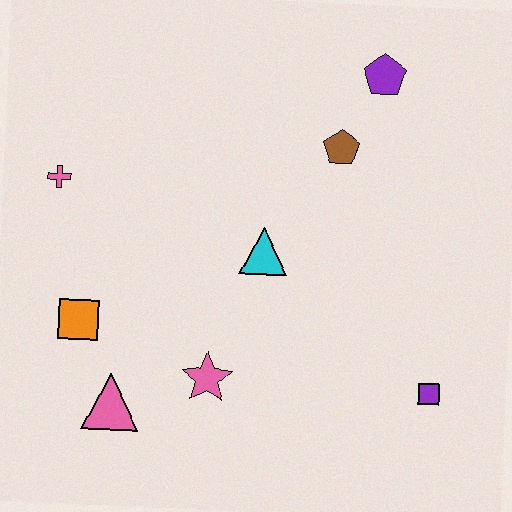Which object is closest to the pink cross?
The orange square is closest to the pink cross.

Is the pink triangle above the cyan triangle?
No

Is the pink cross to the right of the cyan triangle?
No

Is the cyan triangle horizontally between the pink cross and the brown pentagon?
Yes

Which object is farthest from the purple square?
The pink cross is farthest from the purple square.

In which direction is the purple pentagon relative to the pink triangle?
The purple pentagon is above the pink triangle.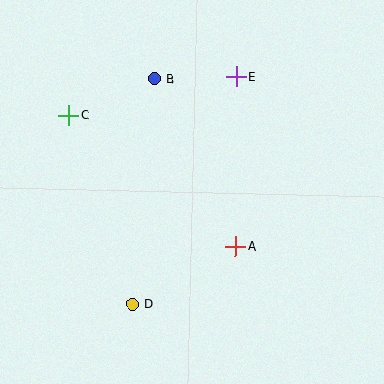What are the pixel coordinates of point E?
Point E is at (236, 77).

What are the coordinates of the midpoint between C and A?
The midpoint between C and A is at (152, 181).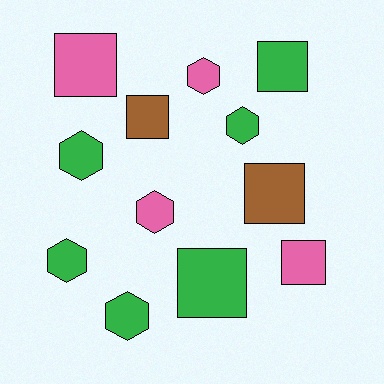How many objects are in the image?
There are 12 objects.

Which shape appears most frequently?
Hexagon, with 6 objects.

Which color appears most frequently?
Green, with 6 objects.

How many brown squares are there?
There are 2 brown squares.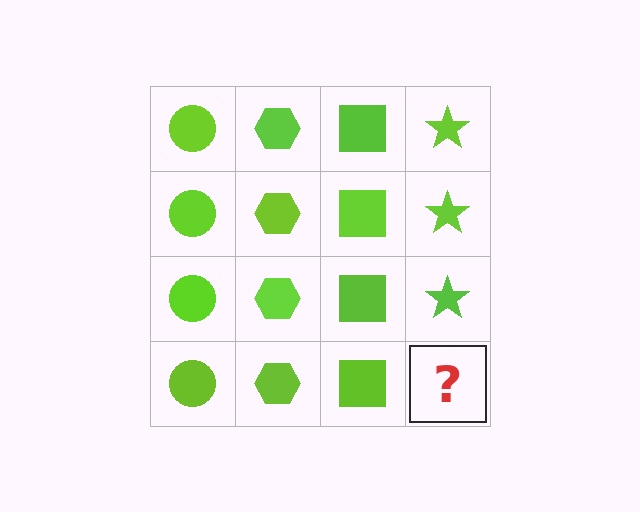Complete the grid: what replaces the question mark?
The question mark should be replaced with a lime star.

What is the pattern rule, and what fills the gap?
The rule is that each column has a consistent shape. The gap should be filled with a lime star.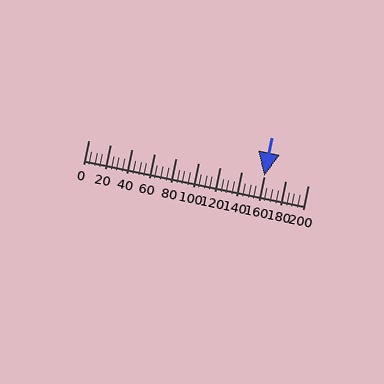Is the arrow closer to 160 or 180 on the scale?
The arrow is closer to 160.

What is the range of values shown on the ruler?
The ruler shows values from 0 to 200.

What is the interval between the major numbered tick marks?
The major tick marks are spaced 20 units apart.